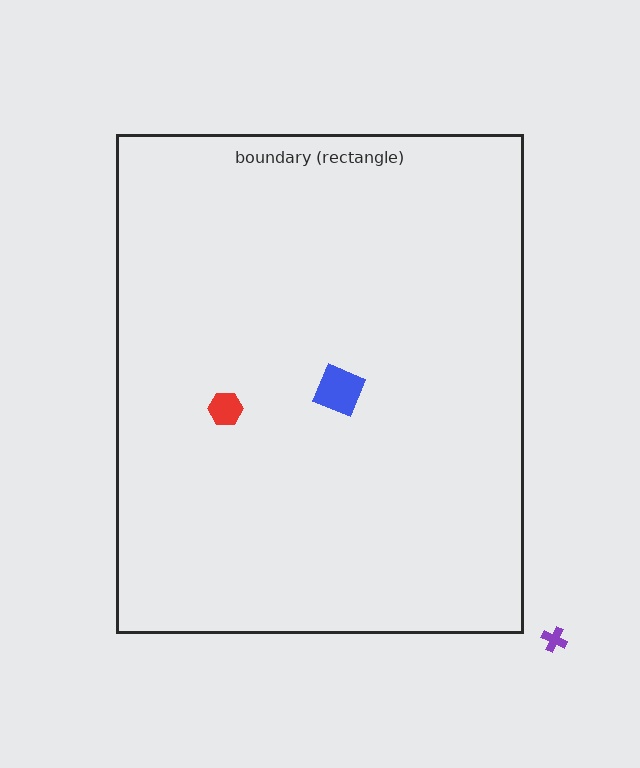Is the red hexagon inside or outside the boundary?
Inside.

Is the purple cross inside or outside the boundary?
Outside.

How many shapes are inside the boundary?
2 inside, 1 outside.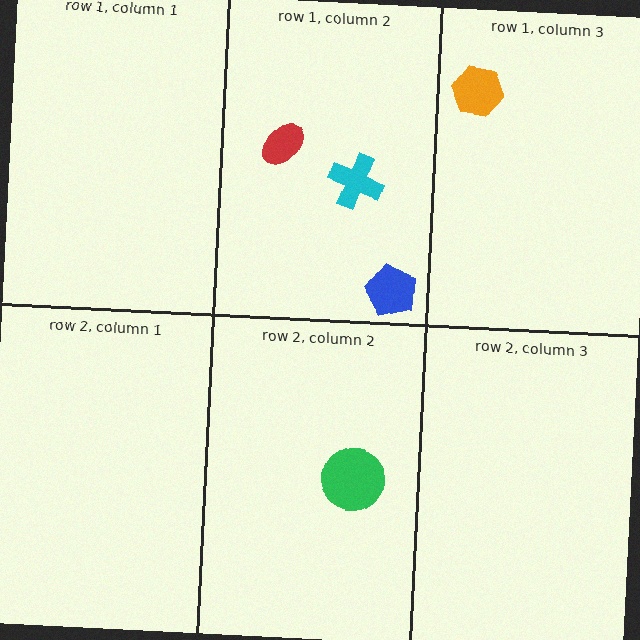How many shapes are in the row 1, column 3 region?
1.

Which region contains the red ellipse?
The row 1, column 2 region.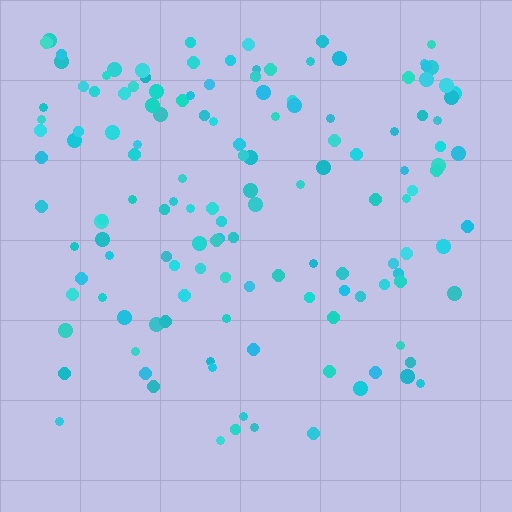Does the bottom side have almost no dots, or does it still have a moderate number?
Still a moderate number, just noticeably fewer than the top.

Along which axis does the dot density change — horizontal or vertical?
Vertical.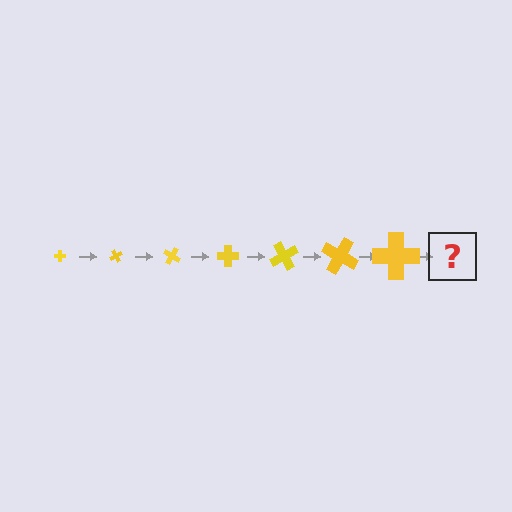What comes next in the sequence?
The next element should be a cross, larger than the previous one and rotated 420 degrees from the start.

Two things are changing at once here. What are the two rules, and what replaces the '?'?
The two rules are that the cross grows larger each step and it rotates 60 degrees each step. The '?' should be a cross, larger than the previous one and rotated 420 degrees from the start.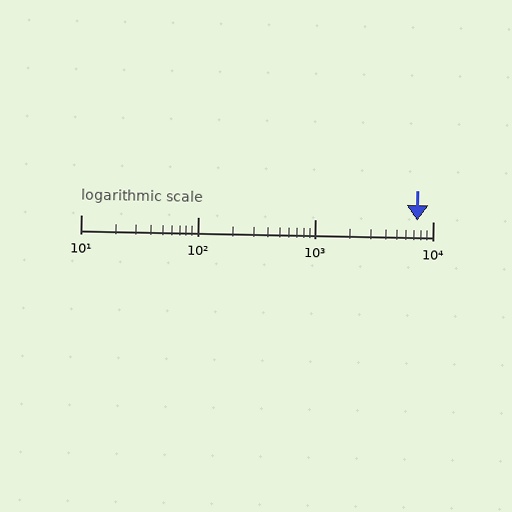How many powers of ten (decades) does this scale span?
The scale spans 3 decades, from 10 to 10000.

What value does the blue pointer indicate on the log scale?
The pointer indicates approximately 7400.